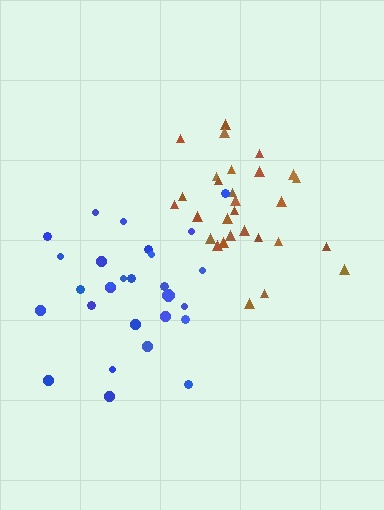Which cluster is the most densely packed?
Brown.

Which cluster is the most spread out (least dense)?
Blue.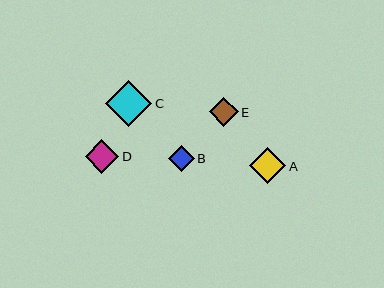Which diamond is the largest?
Diamond C is the largest with a size of approximately 46 pixels.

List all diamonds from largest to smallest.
From largest to smallest: C, A, D, E, B.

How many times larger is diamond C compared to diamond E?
Diamond C is approximately 1.6 times the size of diamond E.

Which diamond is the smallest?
Diamond B is the smallest with a size of approximately 26 pixels.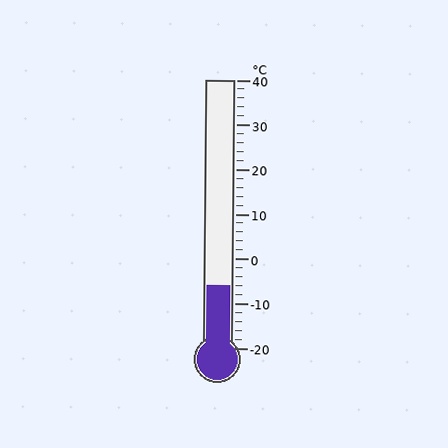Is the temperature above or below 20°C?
The temperature is below 20°C.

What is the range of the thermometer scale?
The thermometer scale ranges from -20°C to 40°C.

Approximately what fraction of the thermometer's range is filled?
The thermometer is filled to approximately 25% of its range.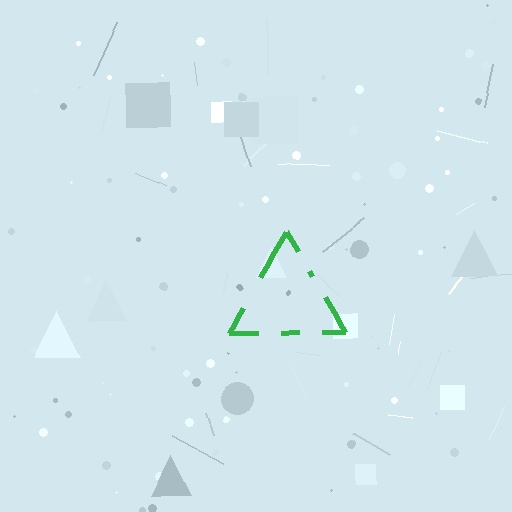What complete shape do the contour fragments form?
The contour fragments form a triangle.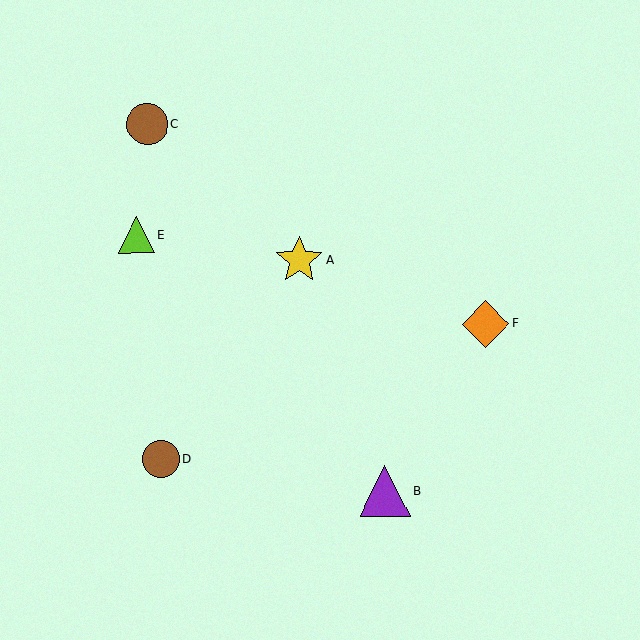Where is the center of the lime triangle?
The center of the lime triangle is at (136, 235).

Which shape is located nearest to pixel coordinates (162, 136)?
The brown circle (labeled C) at (147, 124) is nearest to that location.